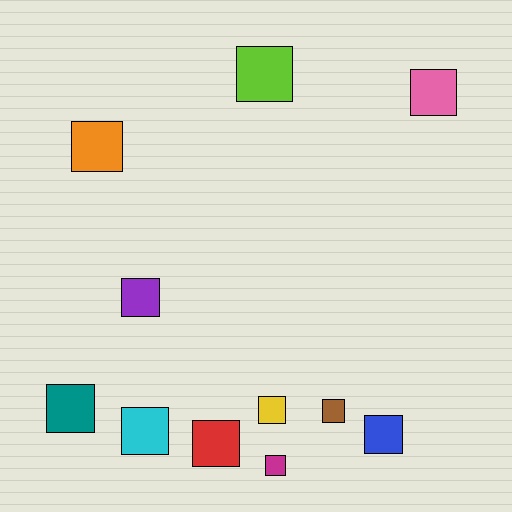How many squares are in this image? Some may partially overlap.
There are 11 squares.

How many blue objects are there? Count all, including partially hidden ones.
There is 1 blue object.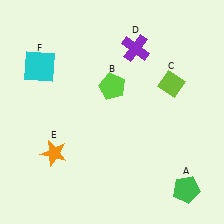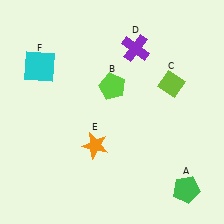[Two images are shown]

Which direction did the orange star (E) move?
The orange star (E) moved right.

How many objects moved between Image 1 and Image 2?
1 object moved between the two images.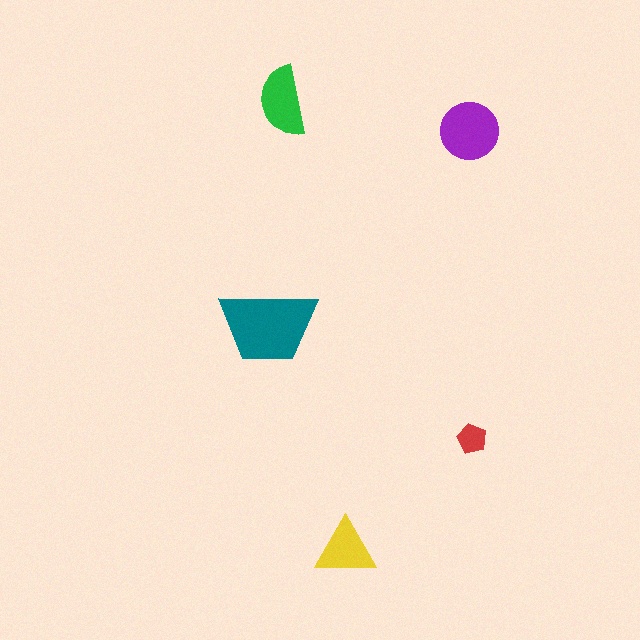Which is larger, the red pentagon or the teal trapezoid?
The teal trapezoid.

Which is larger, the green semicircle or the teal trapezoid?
The teal trapezoid.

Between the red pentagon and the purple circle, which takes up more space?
The purple circle.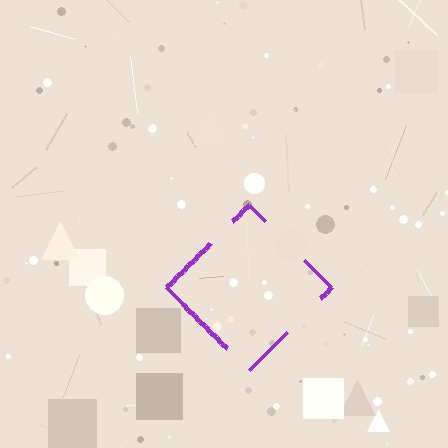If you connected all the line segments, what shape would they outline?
They would outline a diamond.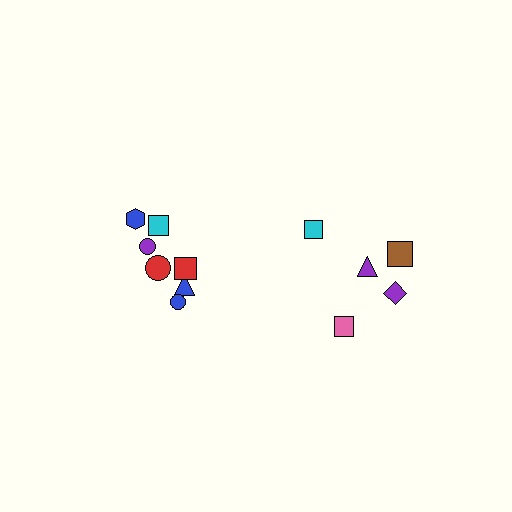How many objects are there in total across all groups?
There are 12 objects.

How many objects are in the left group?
There are 7 objects.